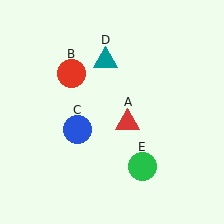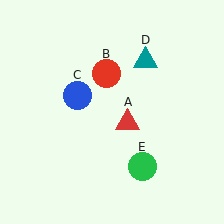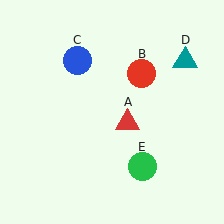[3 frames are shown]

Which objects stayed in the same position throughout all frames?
Red triangle (object A) and green circle (object E) remained stationary.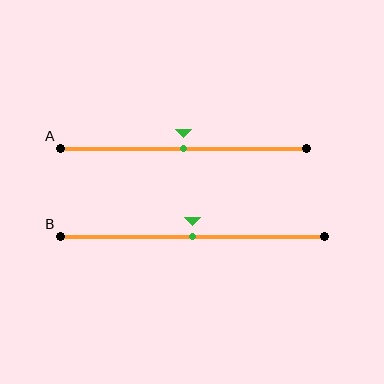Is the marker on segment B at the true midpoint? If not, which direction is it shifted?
Yes, the marker on segment B is at the true midpoint.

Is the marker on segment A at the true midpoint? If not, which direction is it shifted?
Yes, the marker on segment A is at the true midpoint.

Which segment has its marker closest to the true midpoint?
Segment A has its marker closest to the true midpoint.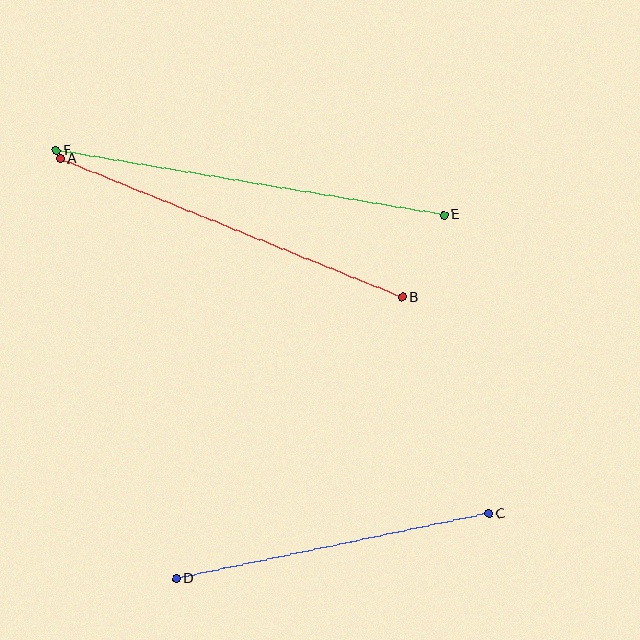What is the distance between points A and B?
The distance is approximately 369 pixels.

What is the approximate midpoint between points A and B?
The midpoint is at approximately (231, 228) pixels.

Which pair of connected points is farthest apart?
Points E and F are farthest apart.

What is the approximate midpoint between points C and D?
The midpoint is at approximately (333, 546) pixels.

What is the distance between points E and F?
The distance is approximately 393 pixels.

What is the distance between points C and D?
The distance is approximately 319 pixels.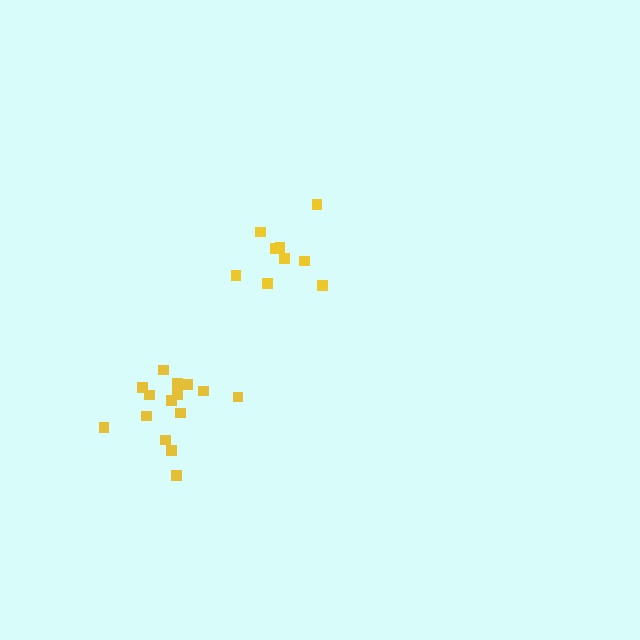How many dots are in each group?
Group 1: 15 dots, Group 2: 9 dots (24 total).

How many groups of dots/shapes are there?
There are 2 groups.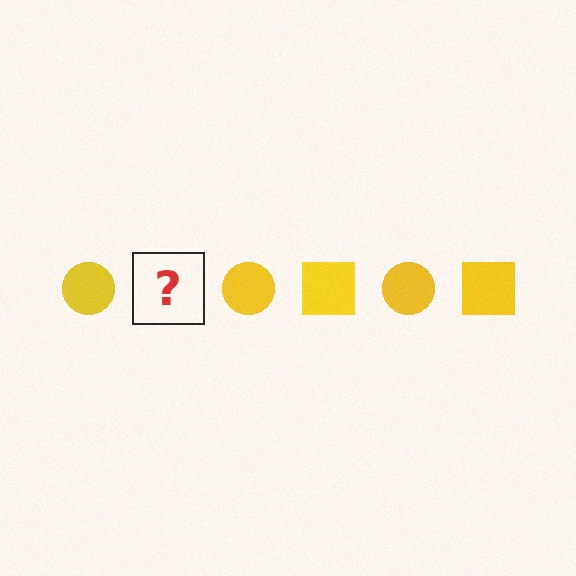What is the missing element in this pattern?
The missing element is a yellow square.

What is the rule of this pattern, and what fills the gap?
The rule is that the pattern cycles through circle, square shapes in yellow. The gap should be filled with a yellow square.